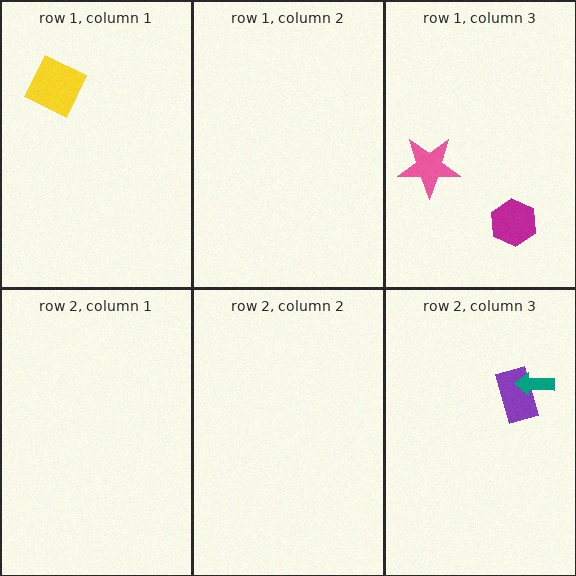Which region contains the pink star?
The row 1, column 3 region.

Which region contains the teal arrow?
The row 2, column 3 region.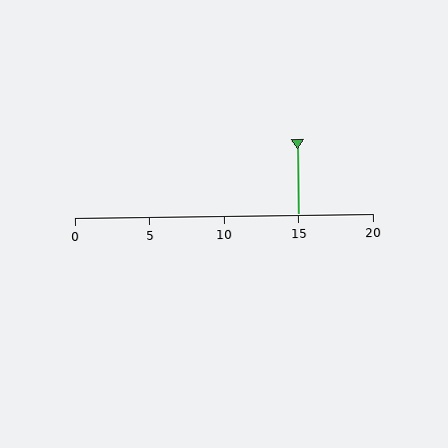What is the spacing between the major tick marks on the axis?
The major ticks are spaced 5 apart.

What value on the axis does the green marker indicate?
The marker indicates approximately 15.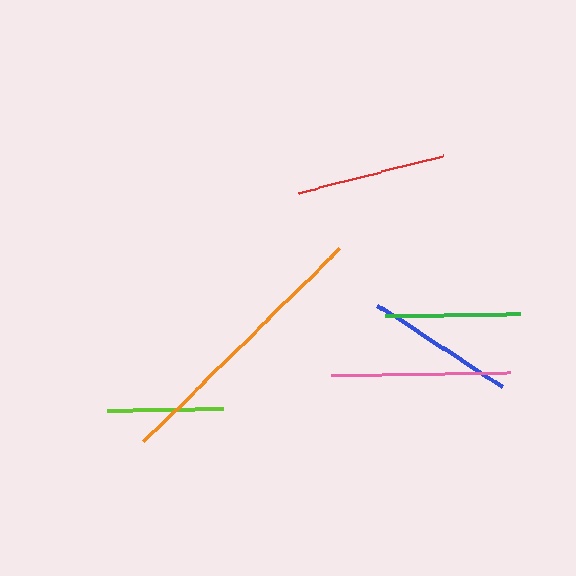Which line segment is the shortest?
The lime line is the shortest at approximately 115 pixels.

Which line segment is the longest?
The orange line is the longest at approximately 275 pixels.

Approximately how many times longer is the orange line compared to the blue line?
The orange line is approximately 1.9 times the length of the blue line.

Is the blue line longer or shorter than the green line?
The blue line is longer than the green line.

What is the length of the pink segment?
The pink segment is approximately 179 pixels long.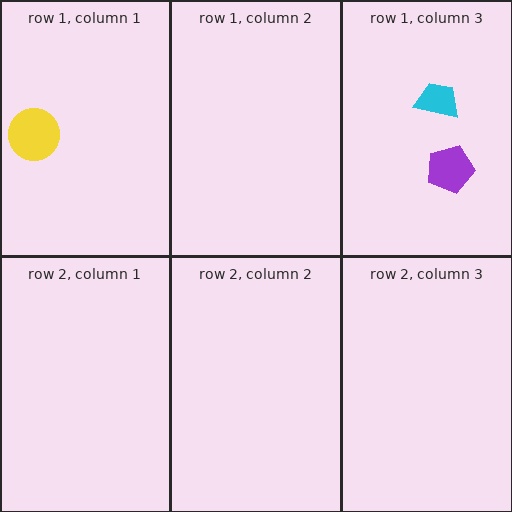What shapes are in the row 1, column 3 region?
The purple pentagon, the cyan trapezoid.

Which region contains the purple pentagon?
The row 1, column 3 region.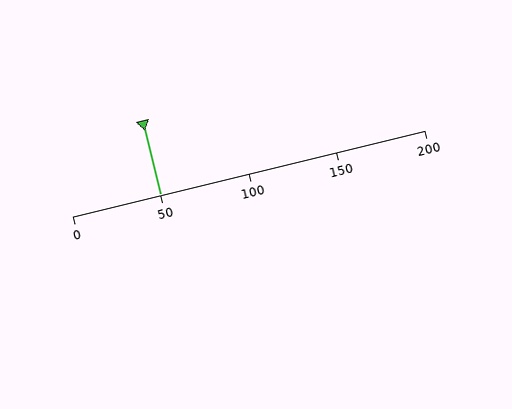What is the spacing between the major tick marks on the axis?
The major ticks are spaced 50 apart.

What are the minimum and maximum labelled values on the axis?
The axis runs from 0 to 200.